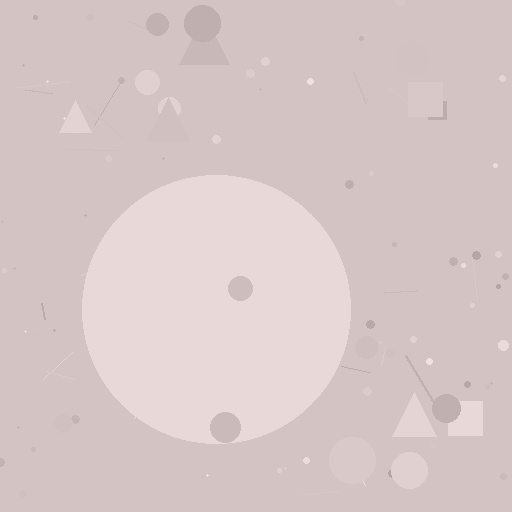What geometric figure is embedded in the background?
A circle is embedded in the background.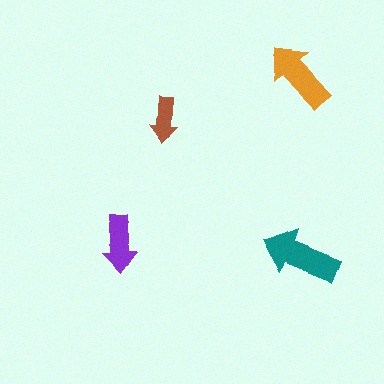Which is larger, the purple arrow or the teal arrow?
The teal one.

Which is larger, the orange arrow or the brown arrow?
The orange one.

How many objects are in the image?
There are 4 objects in the image.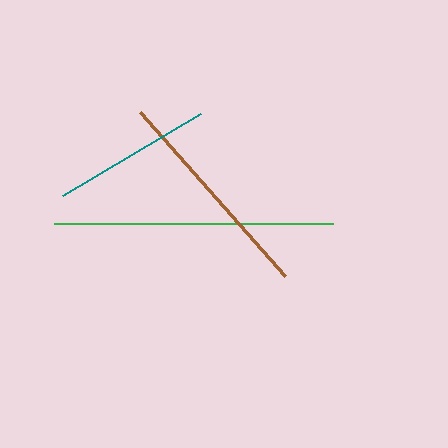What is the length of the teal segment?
The teal segment is approximately 160 pixels long.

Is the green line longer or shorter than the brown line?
The green line is longer than the brown line.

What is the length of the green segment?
The green segment is approximately 279 pixels long.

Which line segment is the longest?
The green line is the longest at approximately 279 pixels.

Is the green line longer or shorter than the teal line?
The green line is longer than the teal line.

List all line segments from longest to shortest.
From longest to shortest: green, brown, teal.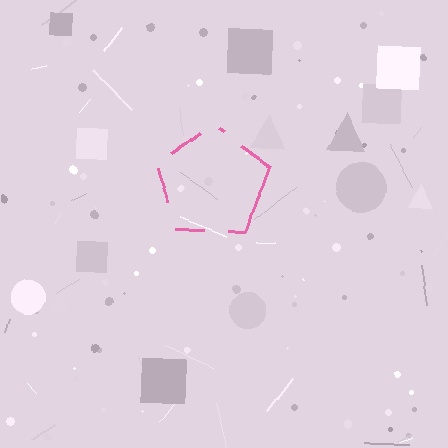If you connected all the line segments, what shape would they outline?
They would outline a pentagon.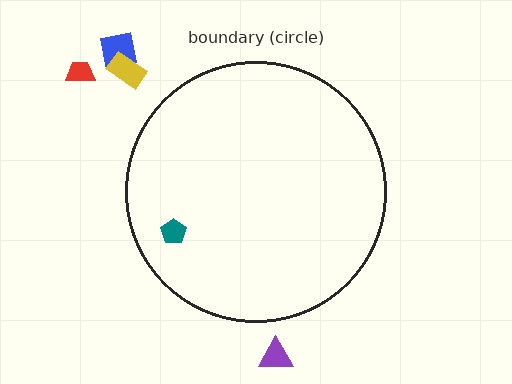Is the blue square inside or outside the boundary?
Outside.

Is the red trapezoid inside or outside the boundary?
Outside.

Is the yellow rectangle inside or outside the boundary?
Outside.